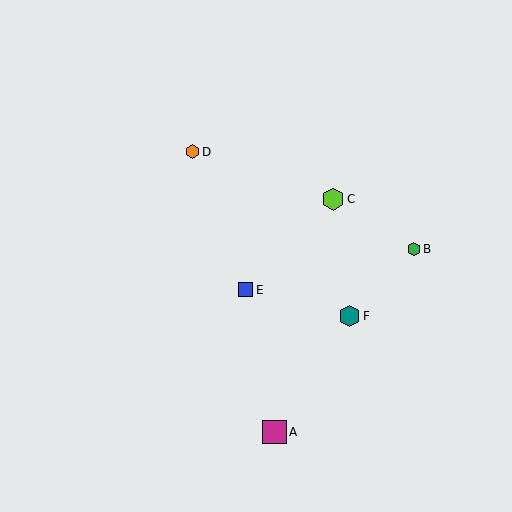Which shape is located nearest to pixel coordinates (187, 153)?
The orange hexagon (labeled D) at (193, 152) is nearest to that location.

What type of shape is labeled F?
Shape F is a teal hexagon.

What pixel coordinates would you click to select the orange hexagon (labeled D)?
Click at (193, 152) to select the orange hexagon D.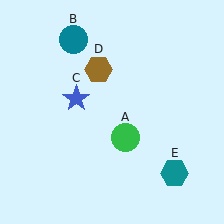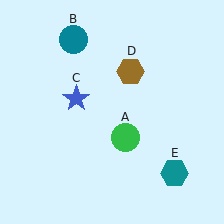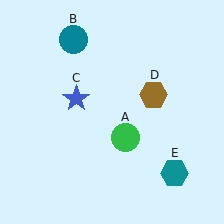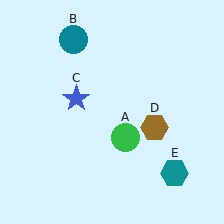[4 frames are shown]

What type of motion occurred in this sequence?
The brown hexagon (object D) rotated clockwise around the center of the scene.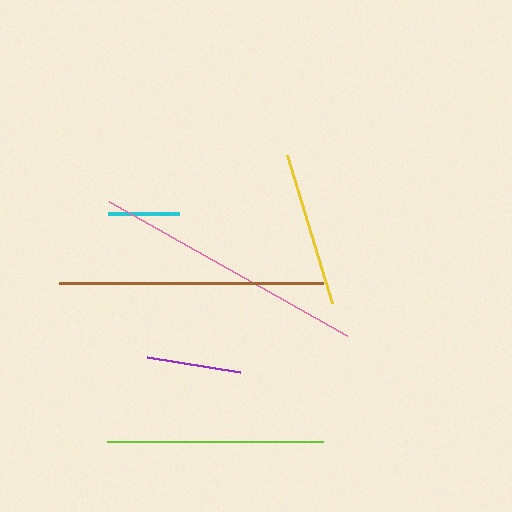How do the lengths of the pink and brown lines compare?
The pink and brown lines are approximately the same length.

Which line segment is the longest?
The pink line is the longest at approximately 272 pixels.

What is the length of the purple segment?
The purple segment is approximately 94 pixels long.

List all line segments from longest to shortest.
From longest to shortest: pink, brown, lime, yellow, purple, cyan.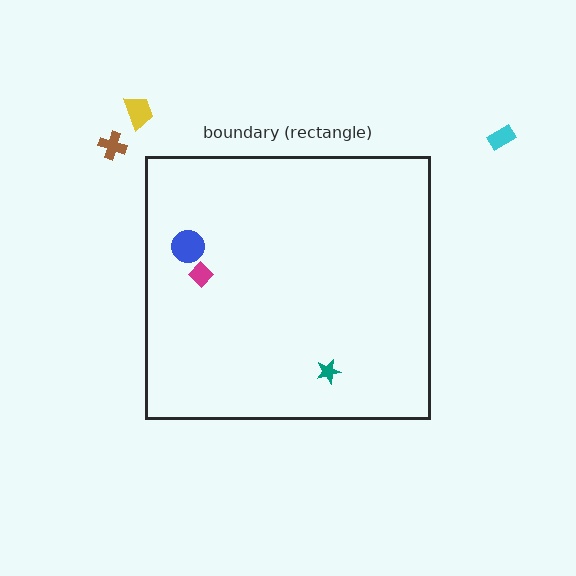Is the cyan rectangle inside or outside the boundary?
Outside.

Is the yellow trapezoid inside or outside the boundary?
Outside.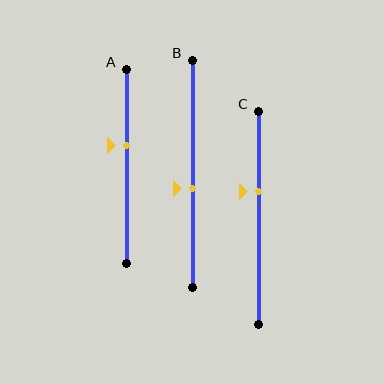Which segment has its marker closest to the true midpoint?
Segment B has its marker closest to the true midpoint.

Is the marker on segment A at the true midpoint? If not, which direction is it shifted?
No, the marker on segment A is shifted upward by about 11% of the segment length.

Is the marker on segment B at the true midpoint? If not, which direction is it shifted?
No, the marker on segment B is shifted downward by about 6% of the segment length.